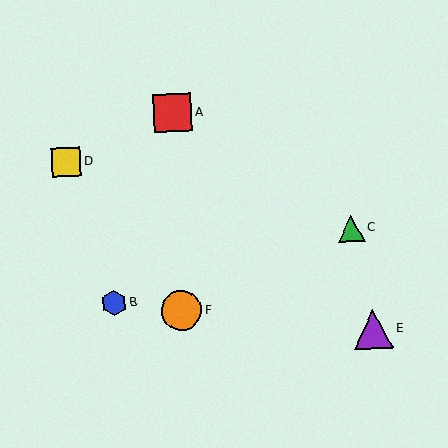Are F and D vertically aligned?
No, F is at x≈181 and D is at x≈66.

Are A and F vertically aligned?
Yes, both are at x≈172.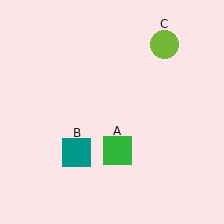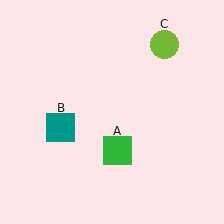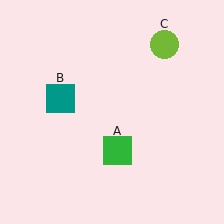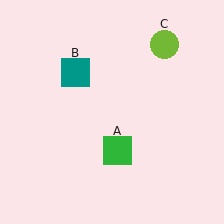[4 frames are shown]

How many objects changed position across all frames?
1 object changed position: teal square (object B).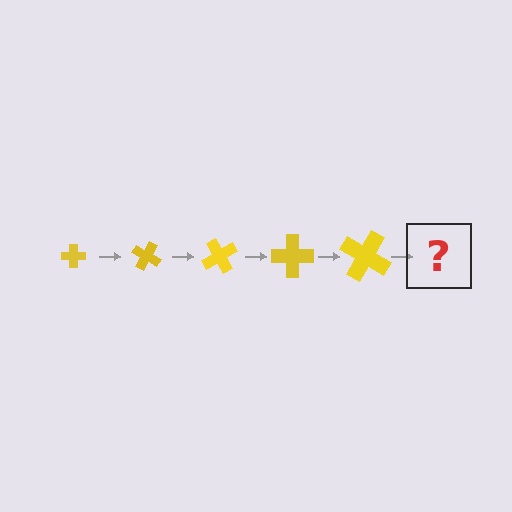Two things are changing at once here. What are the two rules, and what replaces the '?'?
The two rules are that the cross grows larger each step and it rotates 30 degrees each step. The '?' should be a cross, larger than the previous one and rotated 150 degrees from the start.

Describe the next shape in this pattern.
It should be a cross, larger than the previous one and rotated 150 degrees from the start.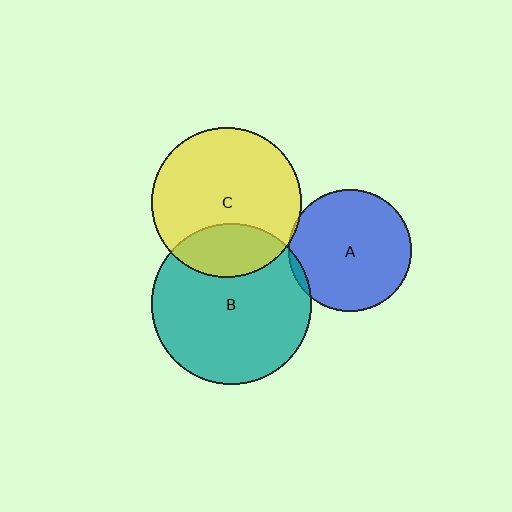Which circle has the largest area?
Circle B (teal).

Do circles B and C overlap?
Yes.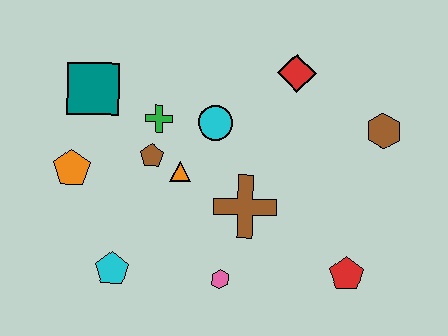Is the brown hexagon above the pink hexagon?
Yes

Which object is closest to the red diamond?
The cyan circle is closest to the red diamond.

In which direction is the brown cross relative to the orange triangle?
The brown cross is to the right of the orange triangle.